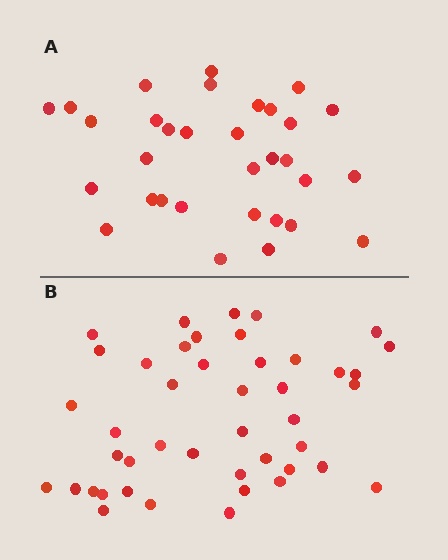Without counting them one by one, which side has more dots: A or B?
Region B (the bottom region) has more dots.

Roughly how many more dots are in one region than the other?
Region B has roughly 12 or so more dots than region A.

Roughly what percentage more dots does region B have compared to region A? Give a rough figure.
About 40% more.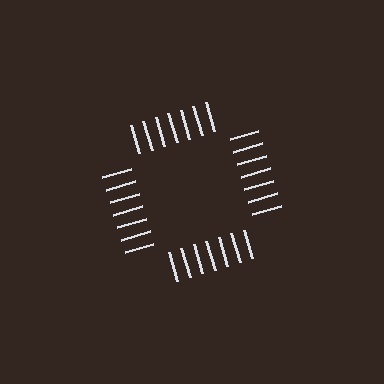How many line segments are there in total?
28 — 7 along each of the 4 edges.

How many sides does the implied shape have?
4 sides — the line-ends trace a square.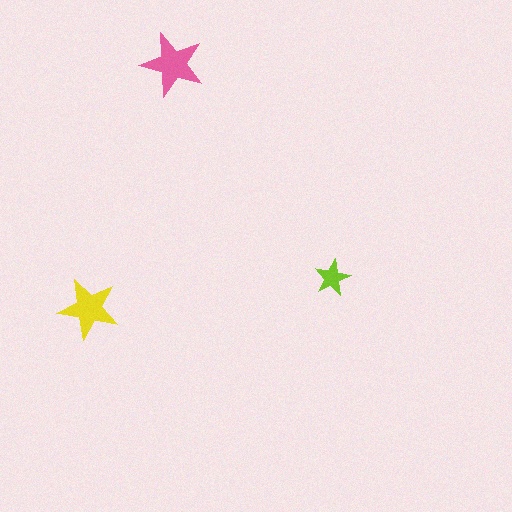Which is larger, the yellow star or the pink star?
The pink one.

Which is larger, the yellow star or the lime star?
The yellow one.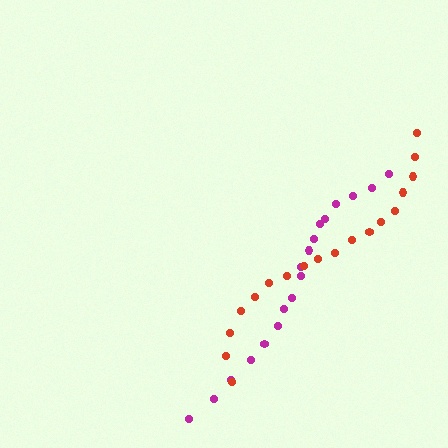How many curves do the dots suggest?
There are 2 distinct paths.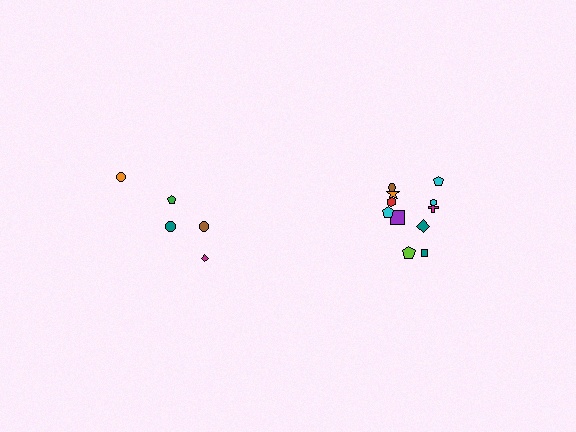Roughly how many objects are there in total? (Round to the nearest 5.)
Roughly 15 objects in total.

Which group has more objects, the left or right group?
The right group.